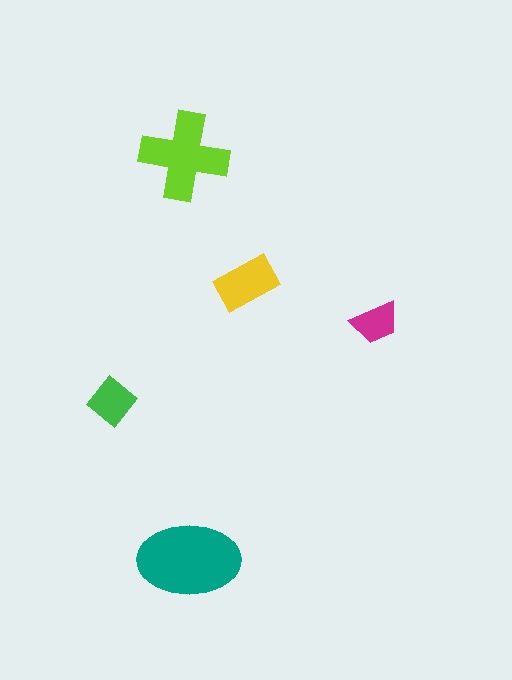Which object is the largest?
The teal ellipse.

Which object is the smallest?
The magenta trapezoid.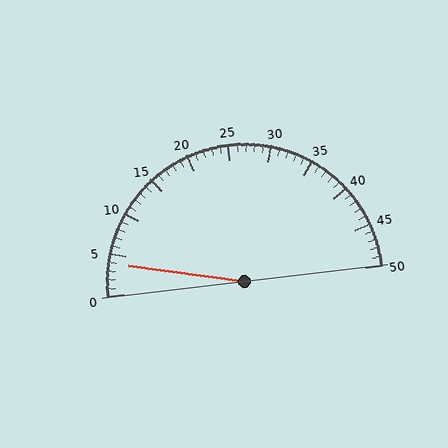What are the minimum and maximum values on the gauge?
The gauge ranges from 0 to 50.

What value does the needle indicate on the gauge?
The needle indicates approximately 4.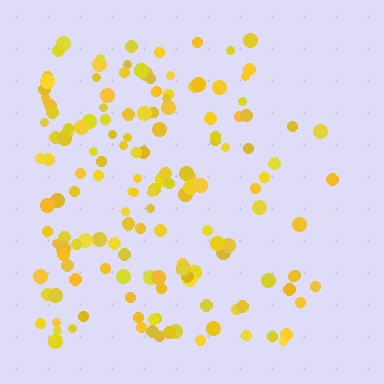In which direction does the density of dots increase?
From right to left, with the left side densest.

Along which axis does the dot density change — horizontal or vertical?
Horizontal.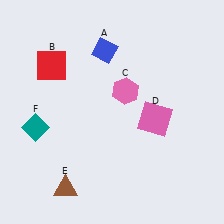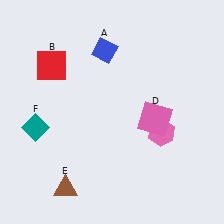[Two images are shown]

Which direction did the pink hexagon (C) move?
The pink hexagon (C) moved down.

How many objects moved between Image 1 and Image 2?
1 object moved between the two images.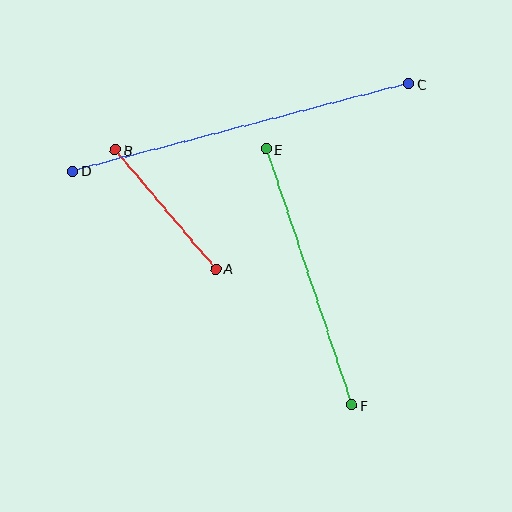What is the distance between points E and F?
The distance is approximately 270 pixels.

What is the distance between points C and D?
The distance is approximately 347 pixels.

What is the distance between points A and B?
The distance is approximately 156 pixels.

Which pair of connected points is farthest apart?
Points C and D are farthest apart.